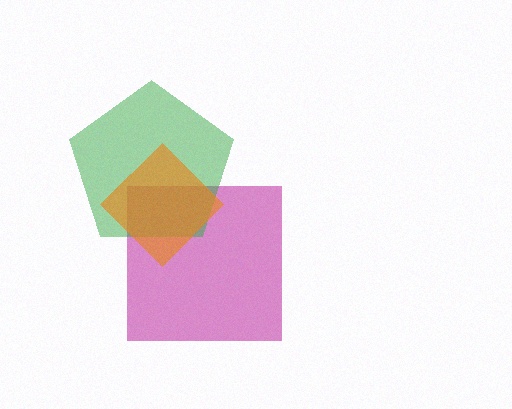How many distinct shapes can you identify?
There are 3 distinct shapes: a magenta square, a green pentagon, an orange diamond.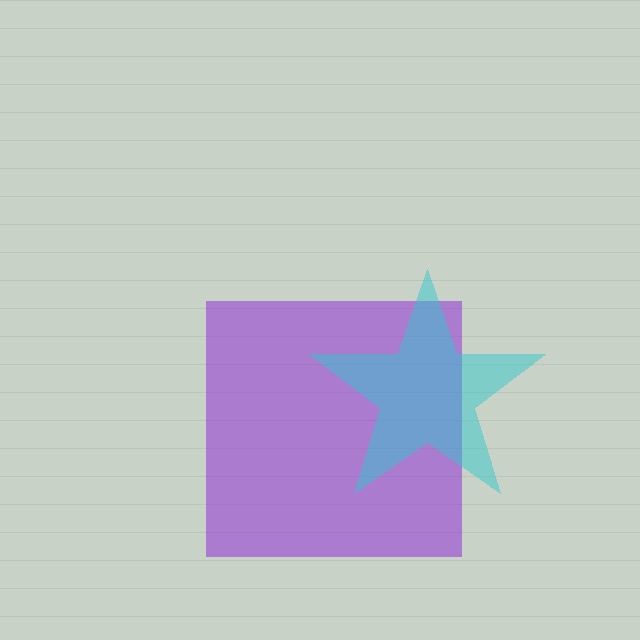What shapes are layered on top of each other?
The layered shapes are: a purple square, a cyan star.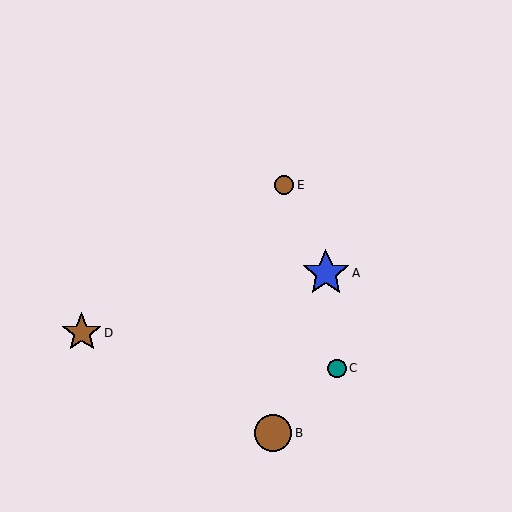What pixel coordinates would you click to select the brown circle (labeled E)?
Click at (284, 185) to select the brown circle E.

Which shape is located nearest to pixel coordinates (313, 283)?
The blue star (labeled A) at (326, 273) is nearest to that location.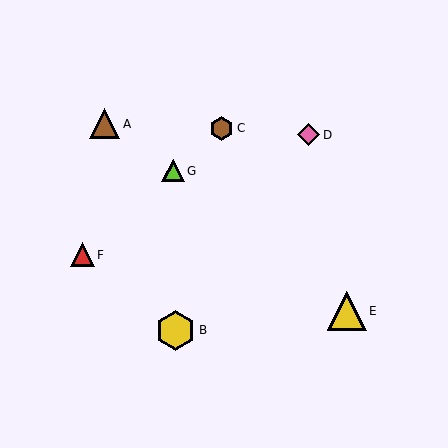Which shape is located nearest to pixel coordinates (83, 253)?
The red triangle (labeled F) at (83, 255) is nearest to that location.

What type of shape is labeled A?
Shape A is a brown triangle.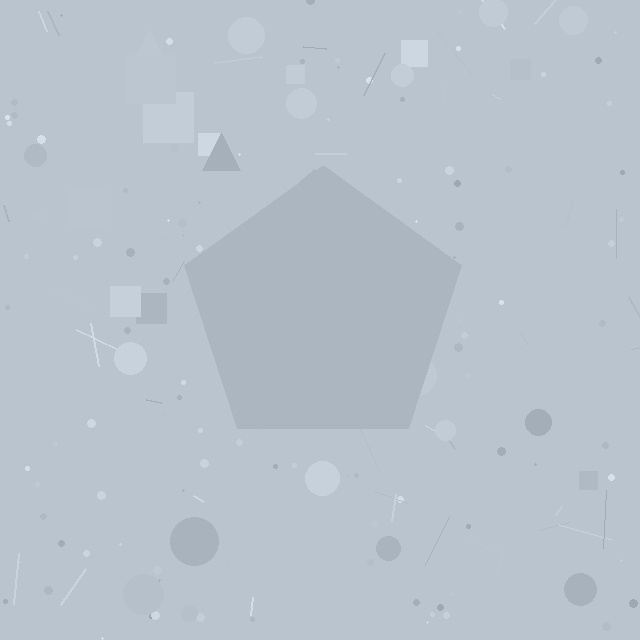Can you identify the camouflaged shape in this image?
The camouflaged shape is a pentagon.